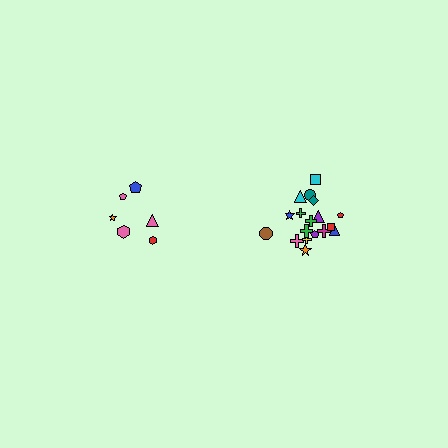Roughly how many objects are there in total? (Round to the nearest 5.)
Roughly 25 objects in total.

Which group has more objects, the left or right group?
The right group.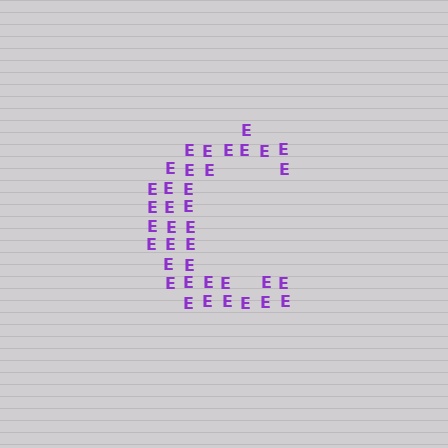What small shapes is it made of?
It is made of small letter E's.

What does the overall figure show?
The overall figure shows the letter C.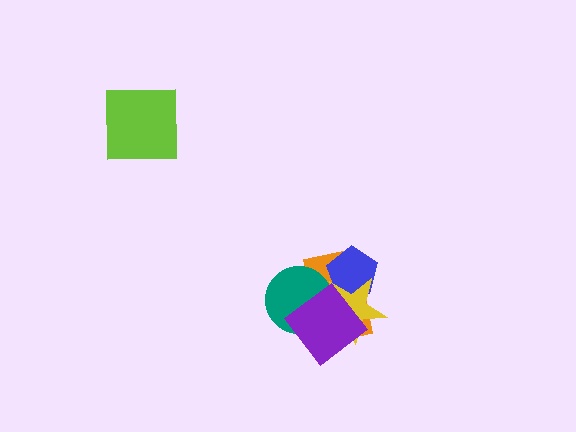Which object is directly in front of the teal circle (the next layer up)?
The yellow star is directly in front of the teal circle.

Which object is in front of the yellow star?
The purple diamond is in front of the yellow star.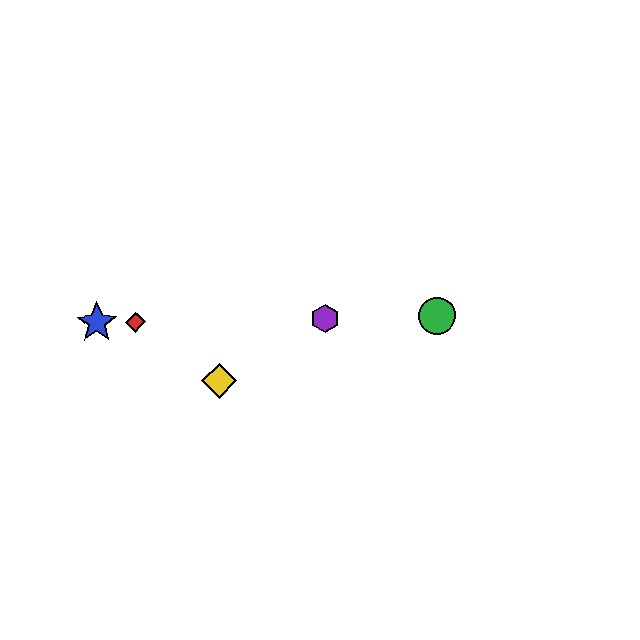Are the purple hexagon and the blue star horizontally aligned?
Yes, both are at y≈318.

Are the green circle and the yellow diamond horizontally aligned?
No, the green circle is at y≈316 and the yellow diamond is at y≈381.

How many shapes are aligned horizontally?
4 shapes (the red diamond, the blue star, the green circle, the purple hexagon) are aligned horizontally.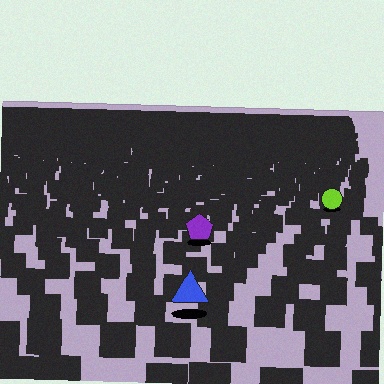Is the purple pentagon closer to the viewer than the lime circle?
Yes. The purple pentagon is closer — you can tell from the texture gradient: the ground texture is coarser near it.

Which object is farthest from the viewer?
The lime circle is farthest from the viewer. It appears smaller and the ground texture around it is denser.